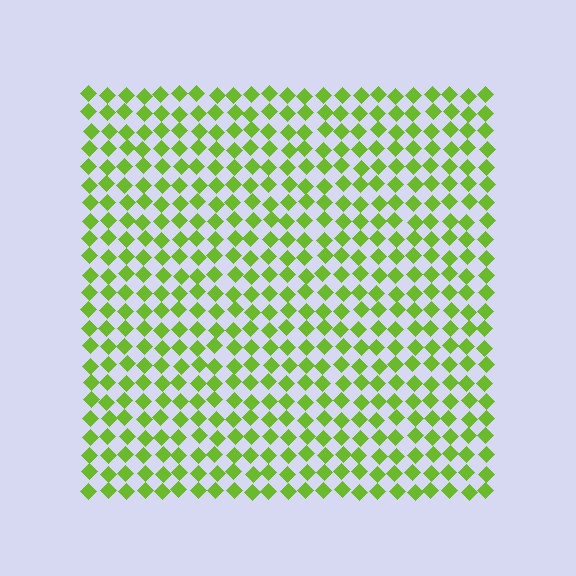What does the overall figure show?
The overall figure shows a square.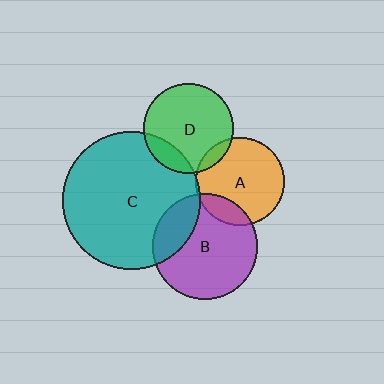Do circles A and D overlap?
Yes.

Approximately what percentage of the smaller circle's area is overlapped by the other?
Approximately 10%.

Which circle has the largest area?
Circle C (teal).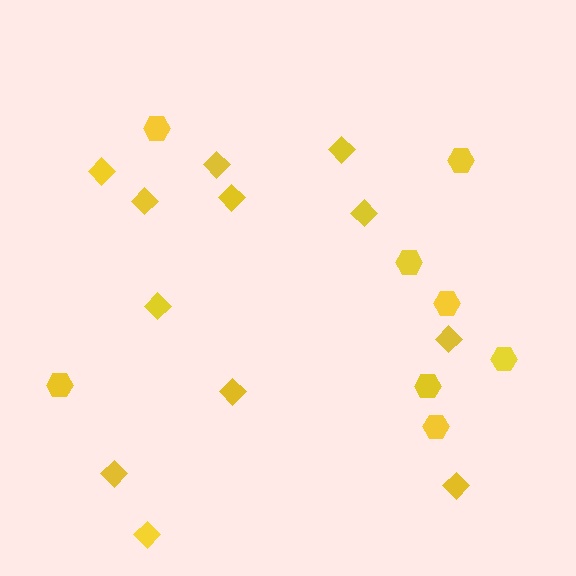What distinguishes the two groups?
There are 2 groups: one group of diamonds (12) and one group of hexagons (8).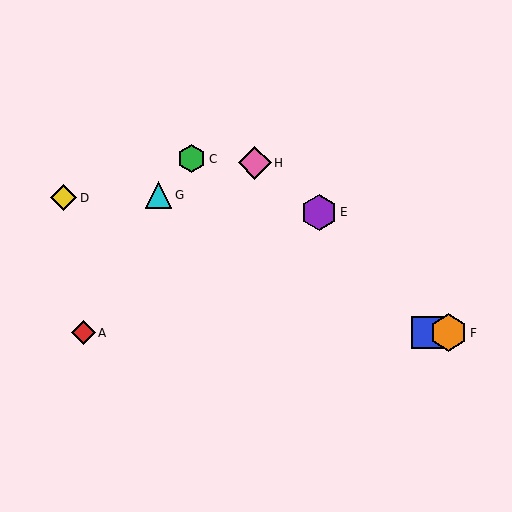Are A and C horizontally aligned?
No, A is at y≈333 and C is at y≈159.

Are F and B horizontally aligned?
Yes, both are at y≈333.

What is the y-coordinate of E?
Object E is at y≈212.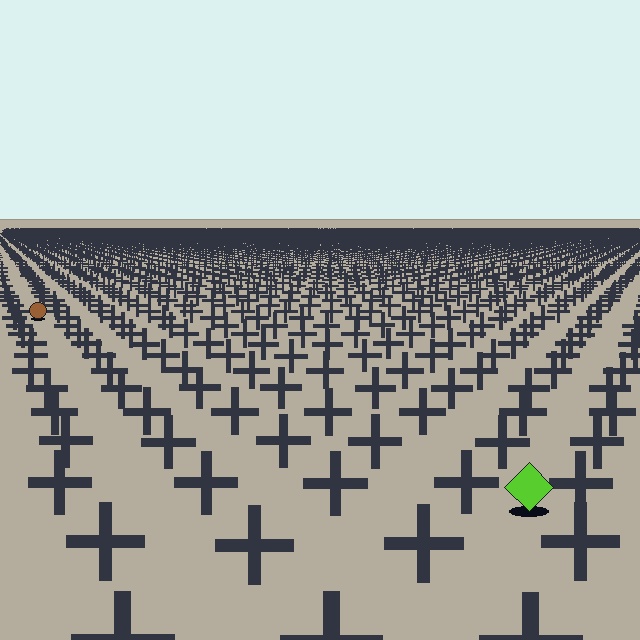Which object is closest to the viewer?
The lime diamond is closest. The texture marks near it are larger and more spread out.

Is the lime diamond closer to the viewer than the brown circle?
Yes. The lime diamond is closer — you can tell from the texture gradient: the ground texture is coarser near it.